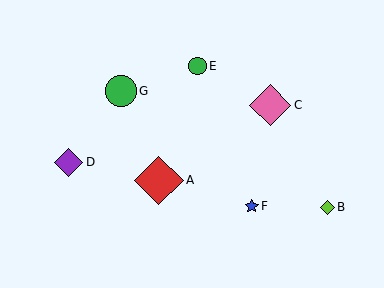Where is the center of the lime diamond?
The center of the lime diamond is at (327, 208).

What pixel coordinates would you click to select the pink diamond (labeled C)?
Click at (270, 105) to select the pink diamond C.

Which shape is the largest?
The red diamond (labeled A) is the largest.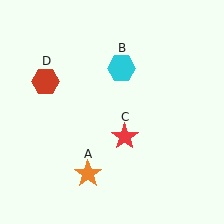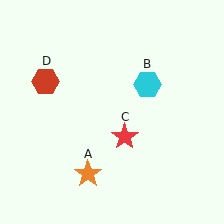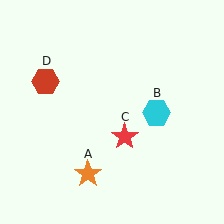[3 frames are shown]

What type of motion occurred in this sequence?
The cyan hexagon (object B) rotated clockwise around the center of the scene.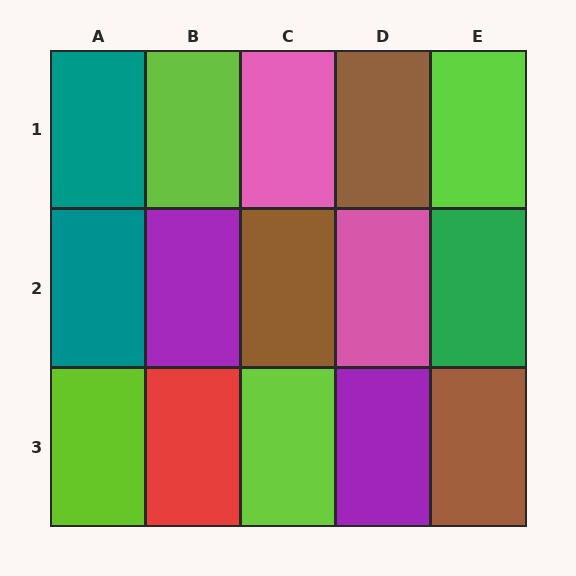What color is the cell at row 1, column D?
Brown.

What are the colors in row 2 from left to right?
Teal, purple, brown, pink, green.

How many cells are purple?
2 cells are purple.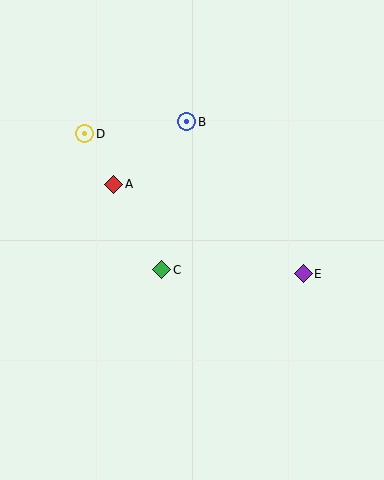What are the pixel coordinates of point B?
Point B is at (187, 122).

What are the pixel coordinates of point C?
Point C is at (162, 270).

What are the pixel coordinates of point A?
Point A is at (114, 184).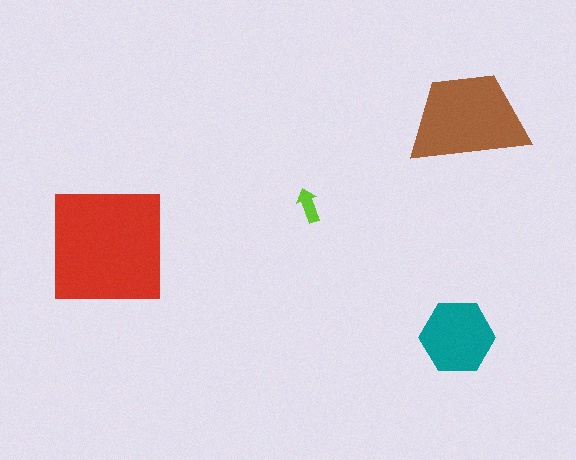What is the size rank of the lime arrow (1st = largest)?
4th.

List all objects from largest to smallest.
The red square, the brown trapezoid, the teal hexagon, the lime arrow.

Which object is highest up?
The brown trapezoid is topmost.